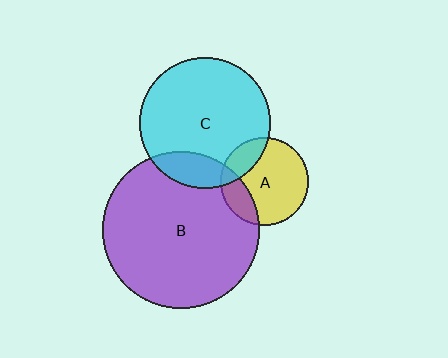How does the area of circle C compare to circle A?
Approximately 2.2 times.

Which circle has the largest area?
Circle B (purple).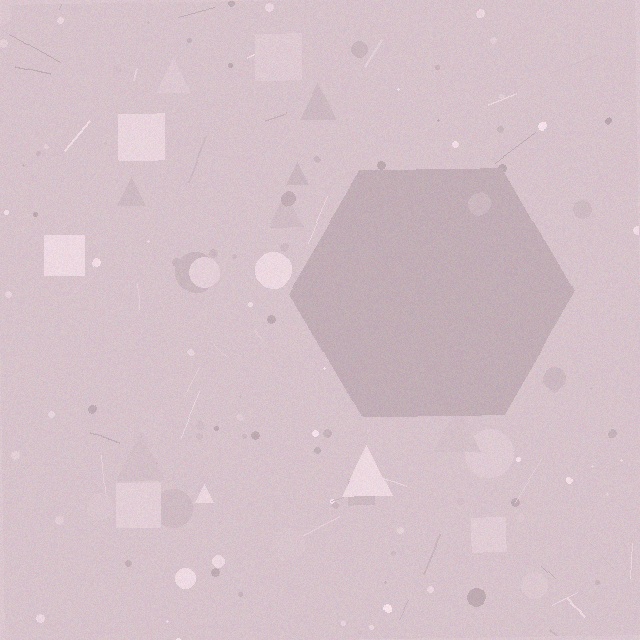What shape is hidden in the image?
A hexagon is hidden in the image.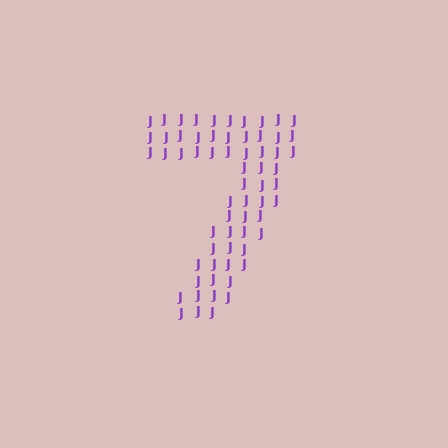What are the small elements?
The small elements are letter J's.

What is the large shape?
The large shape is the digit 7.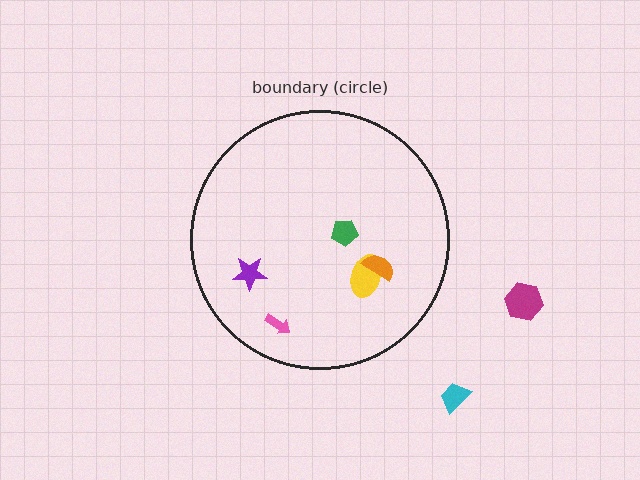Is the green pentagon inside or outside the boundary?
Inside.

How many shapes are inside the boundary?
5 inside, 2 outside.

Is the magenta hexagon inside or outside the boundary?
Outside.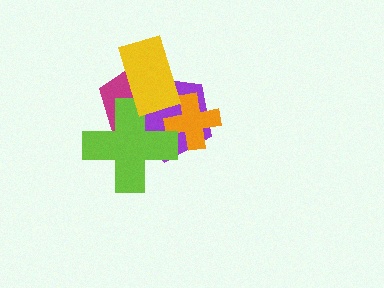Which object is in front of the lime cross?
The yellow rectangle is in front of the lime cross.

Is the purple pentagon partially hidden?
Yes, it is partially covered by another shape.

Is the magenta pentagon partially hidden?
Yes, it is partially covered by another shape.